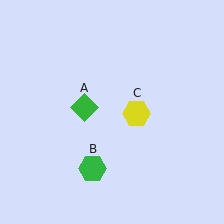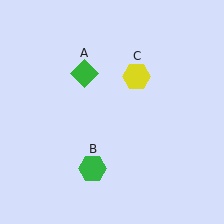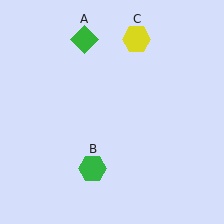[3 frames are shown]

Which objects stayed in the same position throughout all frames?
Green hexagon (object B) remained stationary.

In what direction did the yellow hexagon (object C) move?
The yellow hexagon (object C) moved up.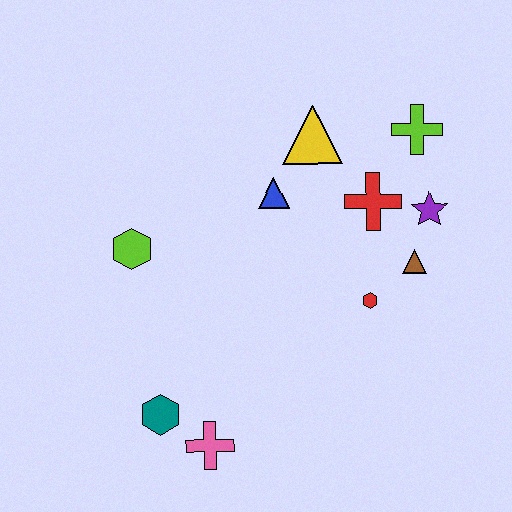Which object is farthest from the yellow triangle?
The pink cross is farthest from the yellow triangle.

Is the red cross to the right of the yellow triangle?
Yes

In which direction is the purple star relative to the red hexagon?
The purple star is above the red hexagon.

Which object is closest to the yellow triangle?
The blue triangle is closest to the yellow triangle.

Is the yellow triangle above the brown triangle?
Yes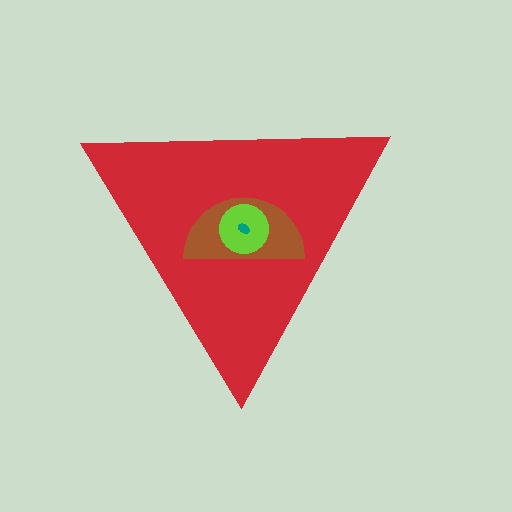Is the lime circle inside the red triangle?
Yes.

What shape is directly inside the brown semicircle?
The lime circle.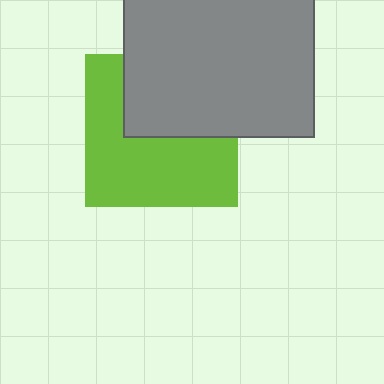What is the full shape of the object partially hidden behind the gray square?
The partially hidden object is a lime square.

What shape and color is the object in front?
The object in front is a gray square.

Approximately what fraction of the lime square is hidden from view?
Roughly 41% of the lime square is hidden behind the gray square.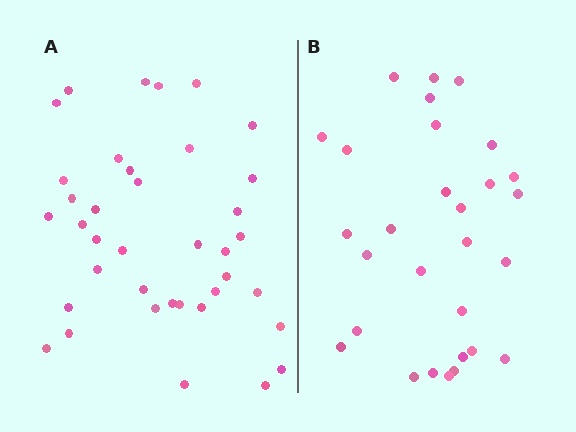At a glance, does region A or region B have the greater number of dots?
Region A (the left region) has more dots.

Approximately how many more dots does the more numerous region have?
Region A has roughly 8 or so more dots than region B.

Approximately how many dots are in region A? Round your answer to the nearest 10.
About 40 dots. (The exact count is 38, which rounds to 40.)